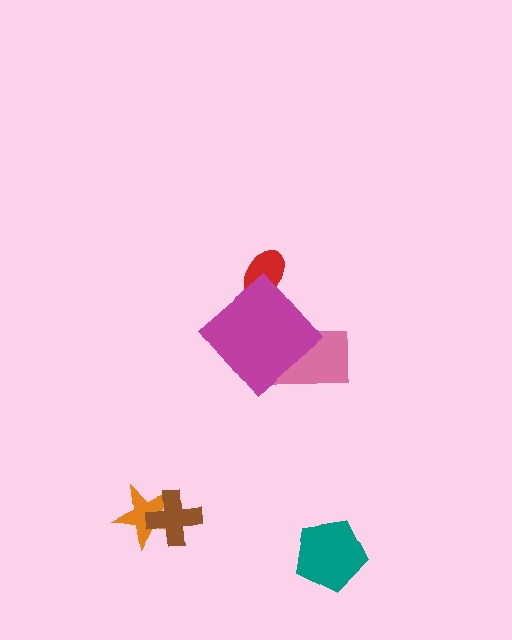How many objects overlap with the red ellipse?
1 object overlaps with the red ellipse.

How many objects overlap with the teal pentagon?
0 objects overlap with the teal pentagon.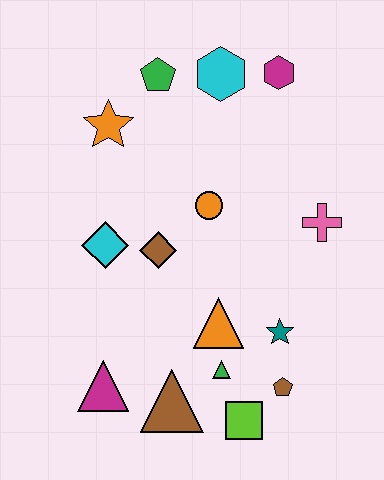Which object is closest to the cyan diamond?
The brown diamond is closest to the cyan diamond.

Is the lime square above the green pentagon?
No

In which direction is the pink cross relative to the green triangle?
The pink cross is above the green triangle.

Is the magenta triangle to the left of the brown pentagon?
Yes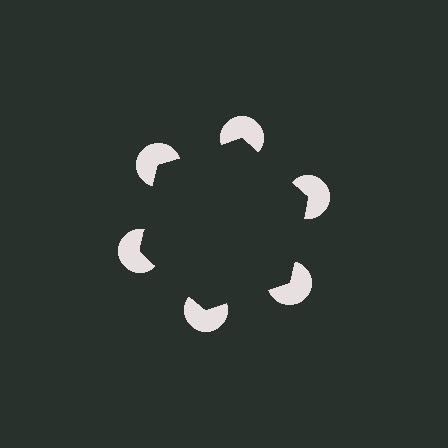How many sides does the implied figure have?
6 sides.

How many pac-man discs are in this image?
There are 6 — one at each vertex of the illusory hexagon.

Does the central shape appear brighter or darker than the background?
It typically appears slightly darker than the background, even though no actual brightness change is drawn.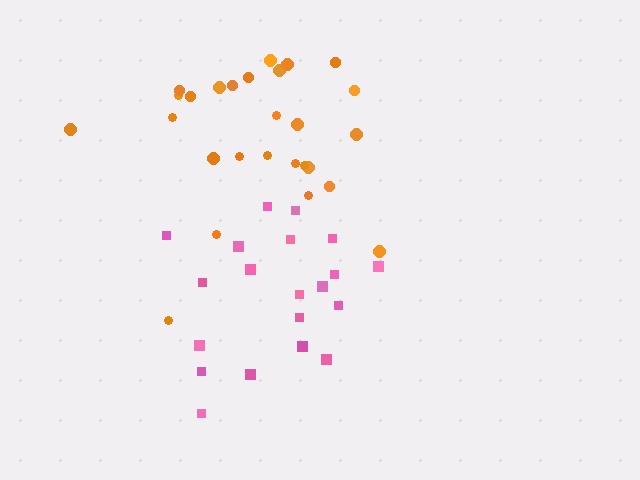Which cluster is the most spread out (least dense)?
Orange.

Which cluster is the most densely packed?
Pink.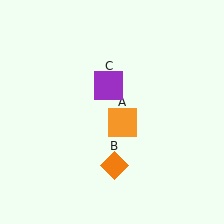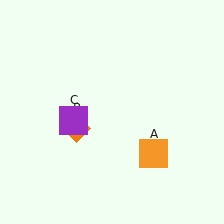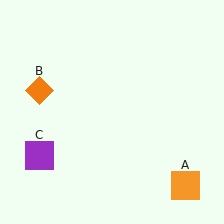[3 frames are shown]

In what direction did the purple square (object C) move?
The purple square (object C) moved down and to the left.